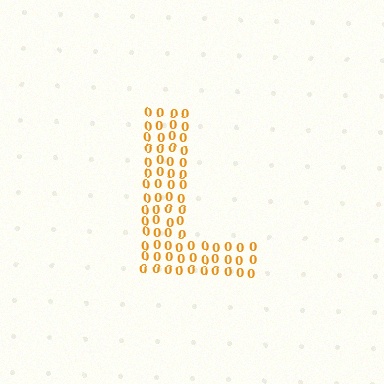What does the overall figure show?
The overall figure shows the letter L.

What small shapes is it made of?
It is made of small digit 0's.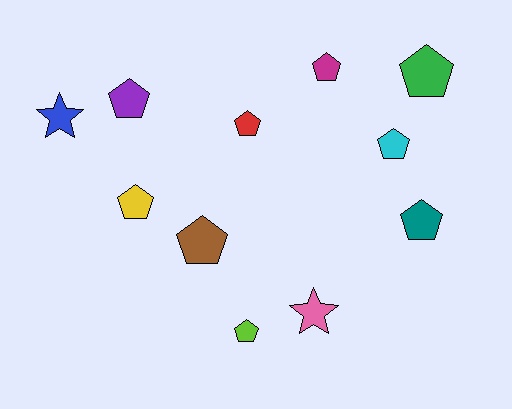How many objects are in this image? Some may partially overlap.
There are 11 objects.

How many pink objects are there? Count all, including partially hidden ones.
There is 1 pink object.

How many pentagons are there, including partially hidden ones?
There are 9 pentagons.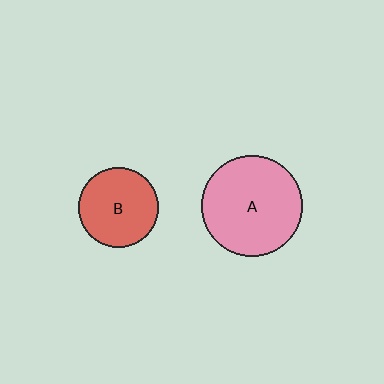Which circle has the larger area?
Circle A (pink).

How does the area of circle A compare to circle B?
Approximately 1.6 times.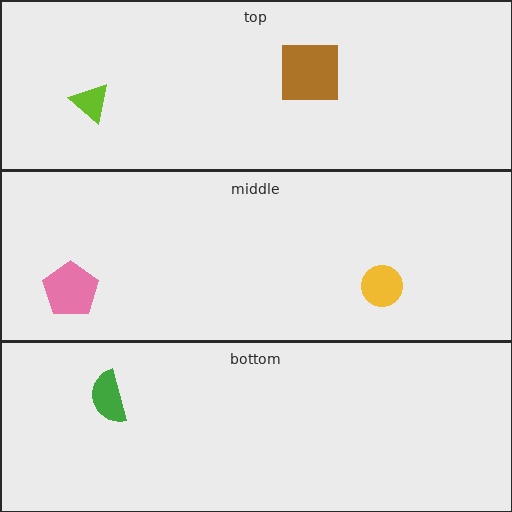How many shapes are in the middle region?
2.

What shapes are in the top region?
The brown square, the lime triangle.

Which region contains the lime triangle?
The top region.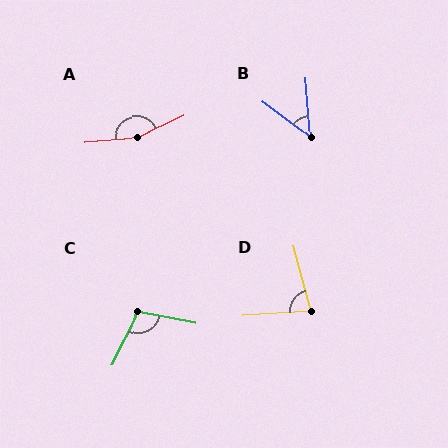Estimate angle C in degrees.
Approximately 106 degrees.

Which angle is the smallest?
B, at approximately 50 degrees.